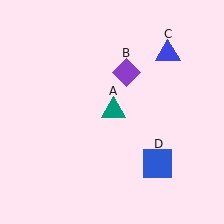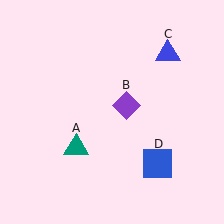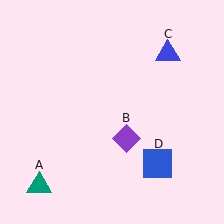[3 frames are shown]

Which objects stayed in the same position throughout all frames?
Blue triangle (object C) and blue square (object D) remained stationary.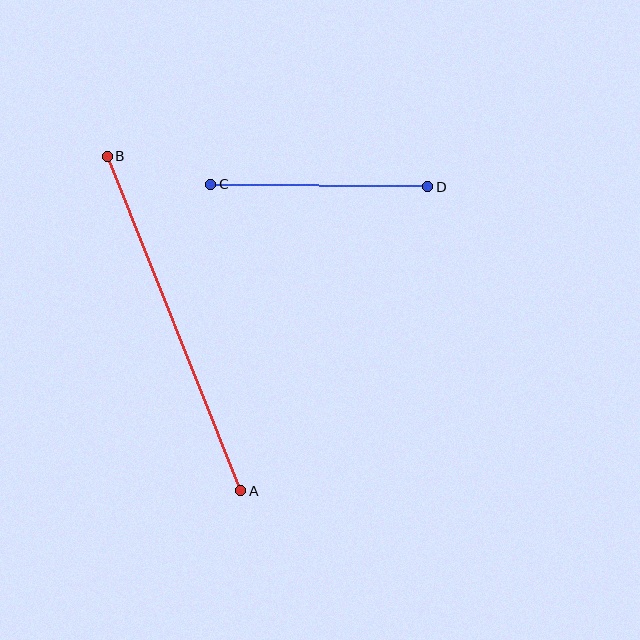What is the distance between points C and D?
The distance is approximately 217 pixels.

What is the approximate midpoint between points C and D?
The midpoint is at approximately (319, 186) pixels.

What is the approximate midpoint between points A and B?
The midpoint is at approximately (174, 323) pixels.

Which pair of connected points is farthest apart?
Points A and B are farthest apart.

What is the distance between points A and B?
The distance is approximately 360 pixels.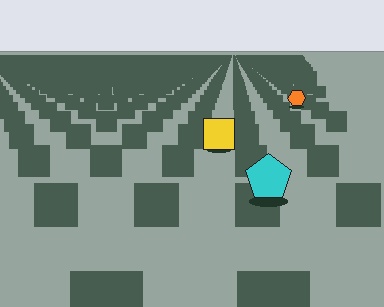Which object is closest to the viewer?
The cyan pentagon is closest. The texture marks near it are larger and more spread out.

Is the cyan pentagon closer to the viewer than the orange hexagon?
Yes. The cyan pentagon is closer — you can tell from the texture gradient: the ground texture is coarser near it.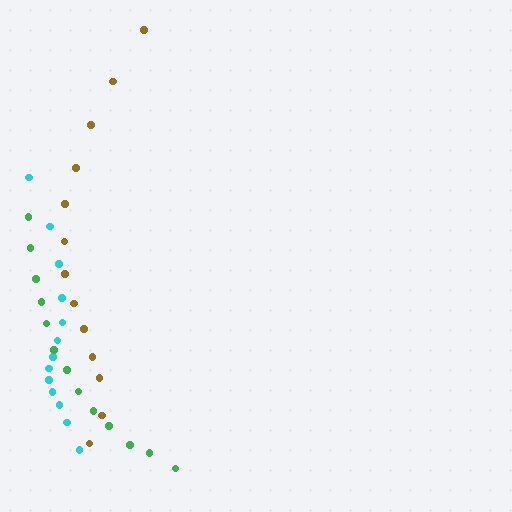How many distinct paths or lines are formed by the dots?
There are 3 distinct paths.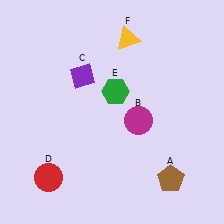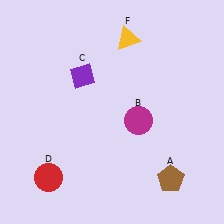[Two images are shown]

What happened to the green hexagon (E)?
The green hexagon (E) was removed in Image 2. It was in the top-right area of Image 1.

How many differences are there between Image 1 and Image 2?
There is 1 difference between the two images.